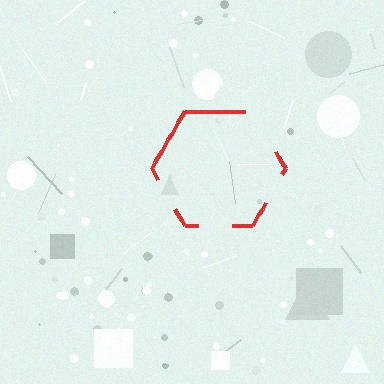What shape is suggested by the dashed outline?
The dashed outline suggests a hexagon.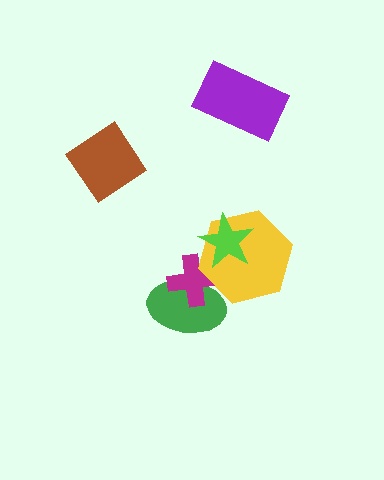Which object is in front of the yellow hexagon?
The lime star is in front of the yellow hexagon.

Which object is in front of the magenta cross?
The yellow hexagon is in front of the magenta cross.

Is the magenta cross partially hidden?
Yes, it is partially covered by another shape.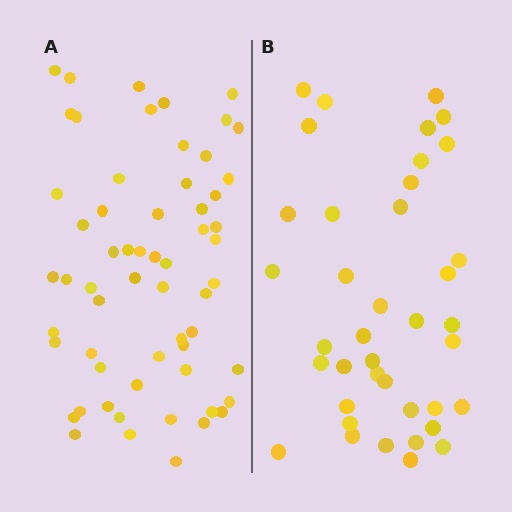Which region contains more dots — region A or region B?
Region A (the left region) has more dots.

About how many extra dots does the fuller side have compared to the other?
Region A has approximately 20 more dots than region B.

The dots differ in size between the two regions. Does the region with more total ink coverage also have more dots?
No. Region B has more total ink coverage because its dots are larger, but region A actually contains more individual dots. Total area can be misleading — the number of items is what matters here.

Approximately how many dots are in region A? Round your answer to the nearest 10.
About 60 dots.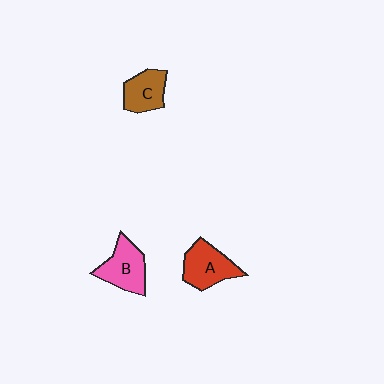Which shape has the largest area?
Shape A (red).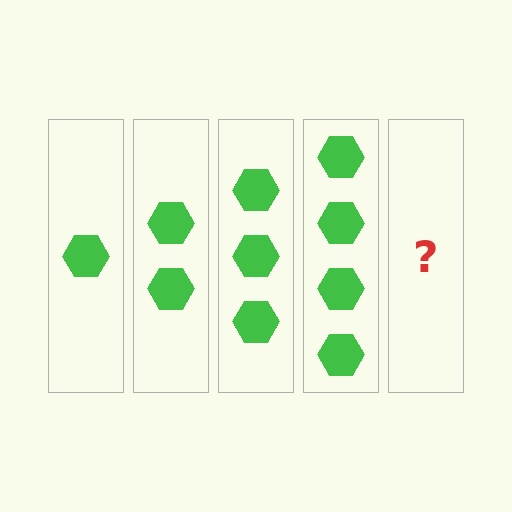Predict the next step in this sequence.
The next step is 5 hexagons.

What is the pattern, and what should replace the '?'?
The pattern is that each step adds one more hexagon. The '?' should be 5 hexagons.